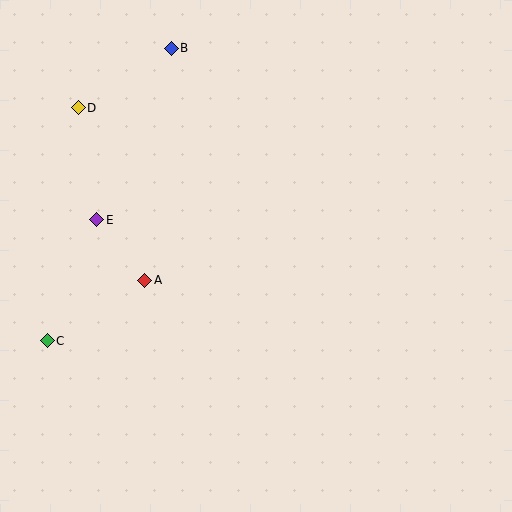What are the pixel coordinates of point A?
Point A is at (145, 280).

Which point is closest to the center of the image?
Point A at (145, 280) is closest to the center.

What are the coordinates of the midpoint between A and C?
The midpoint between A and C is at (96, 310).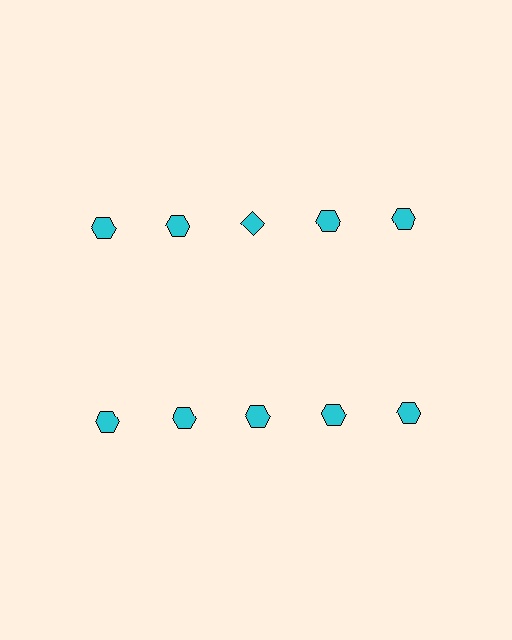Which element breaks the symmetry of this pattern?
The cyan diamond in the top row, center column breaks the symmetry. All other shapes are cyan hexagons.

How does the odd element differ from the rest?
It has a different shape: diamond instead of hexagon.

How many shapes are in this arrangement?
There are 10 shapes arranged in a grid pattern.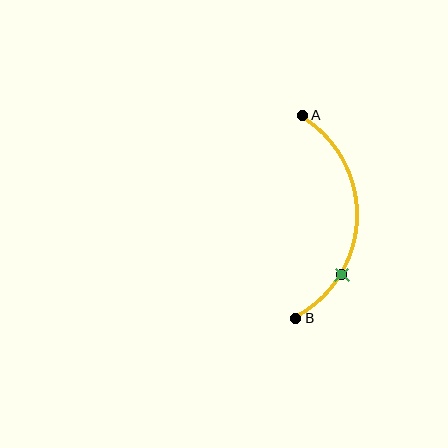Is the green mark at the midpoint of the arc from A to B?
No. The green mark lies on the arc but is closer to endpoint B. The arc midpoint would be at the point on the curve equidistant along the arc from both A and B.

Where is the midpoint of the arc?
The arc midpoint is the point on the curve farthest from the straight line joining A and B. It sits to the right of that line.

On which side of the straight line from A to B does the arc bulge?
The arc bulges to the right of the straight line connecting A and B.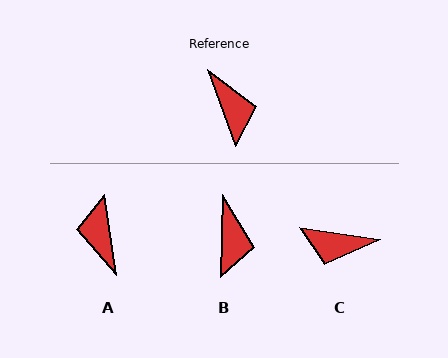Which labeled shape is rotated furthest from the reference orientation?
A, about 169 degrees away.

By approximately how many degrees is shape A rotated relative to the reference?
Approximately 169 degrees counter-clockwise.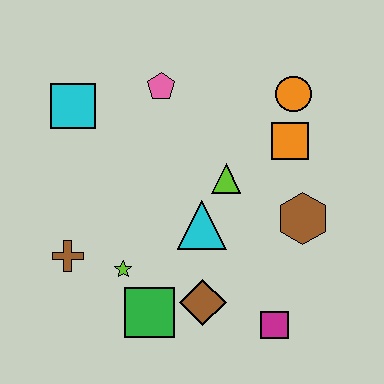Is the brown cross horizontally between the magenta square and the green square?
No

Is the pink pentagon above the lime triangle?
Yes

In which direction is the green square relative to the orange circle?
The green square is below the orange circle.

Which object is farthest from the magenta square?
The cyan square is farthest from the magenta square.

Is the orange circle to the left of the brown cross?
No